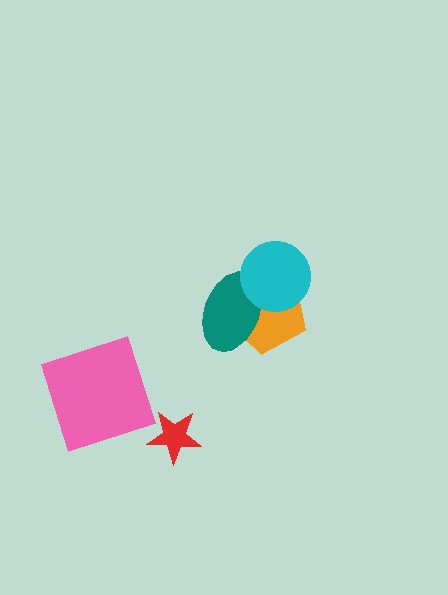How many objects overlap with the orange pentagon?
2 objects overlap with the orange pentagon.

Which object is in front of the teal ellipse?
The cyan circle is in front of the teal ellipse.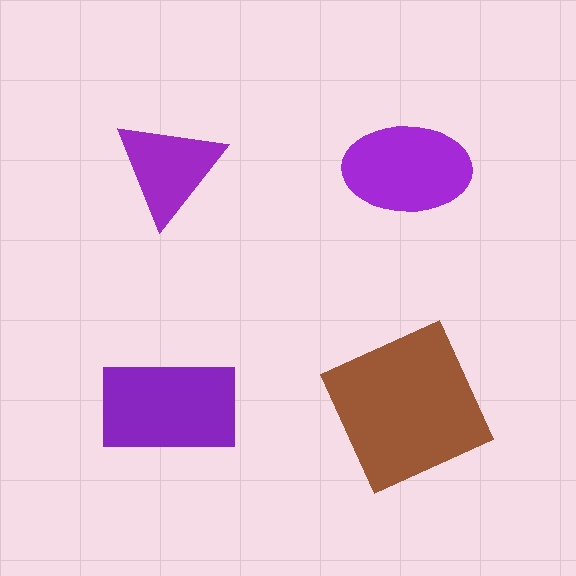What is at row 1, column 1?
A purple triangle.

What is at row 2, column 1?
A purple rectangle.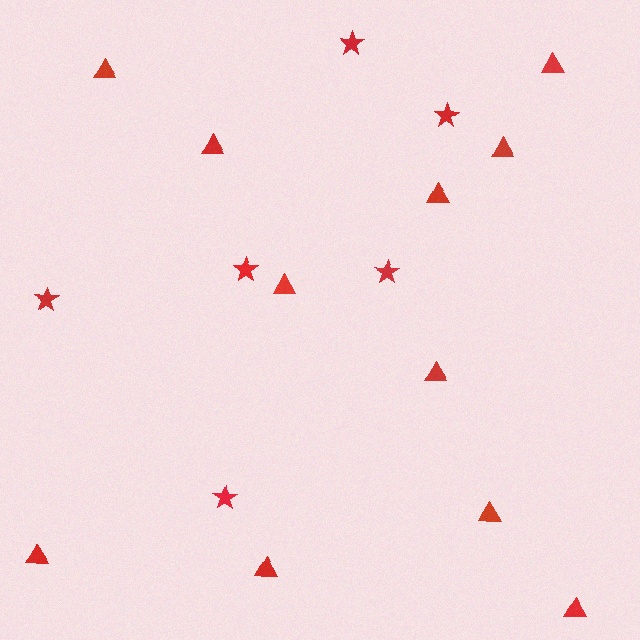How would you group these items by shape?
There are 2 groups: one group of triangles (11) and one group of stars (6).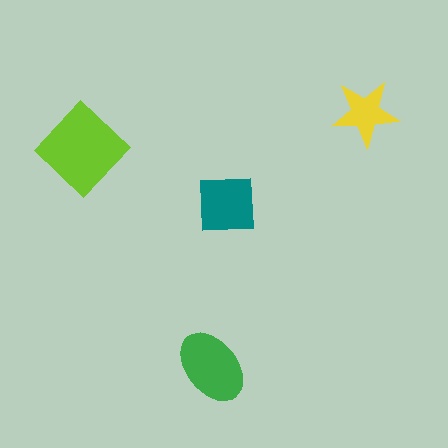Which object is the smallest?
The yellow star.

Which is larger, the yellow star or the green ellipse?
The green ellipse.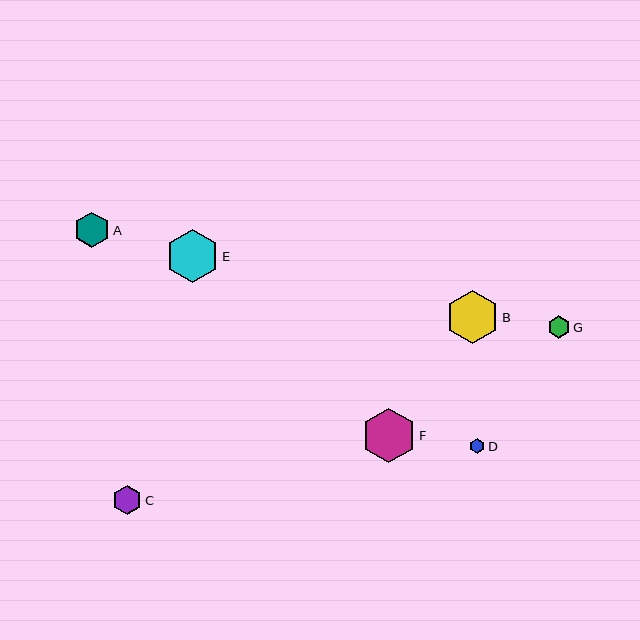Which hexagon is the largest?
Hexagon F is the largest with a size of approximately 55 pixels.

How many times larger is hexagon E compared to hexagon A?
Hexagon E is approximately 1.5 times the size of hexagon A.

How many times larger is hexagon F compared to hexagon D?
Hexagon F is approximately 3.6 times the size of hexagon D.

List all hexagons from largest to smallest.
From largest to smallest: F, B, E, A, C, G, D.